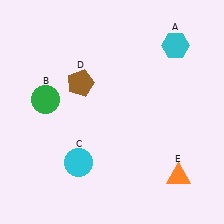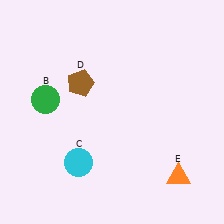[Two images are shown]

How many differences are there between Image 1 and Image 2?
There is 1 difference between the two images.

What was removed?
The cyan hexagon (A) was removed in Image 2.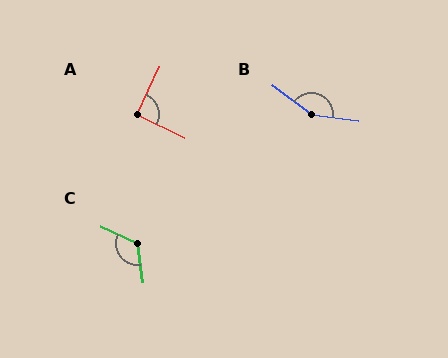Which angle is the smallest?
A, at approximately 90 degrees.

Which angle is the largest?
B, at approximately 150 degrees.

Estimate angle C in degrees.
Approximately 122 degrees.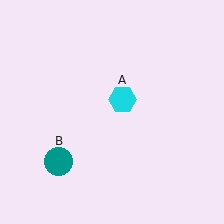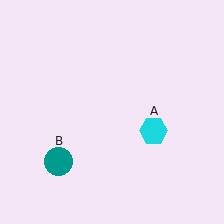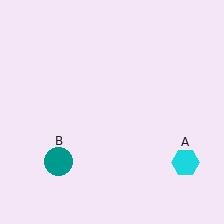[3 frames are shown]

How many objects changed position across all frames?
1 object changed position: cyan hexagon (object A).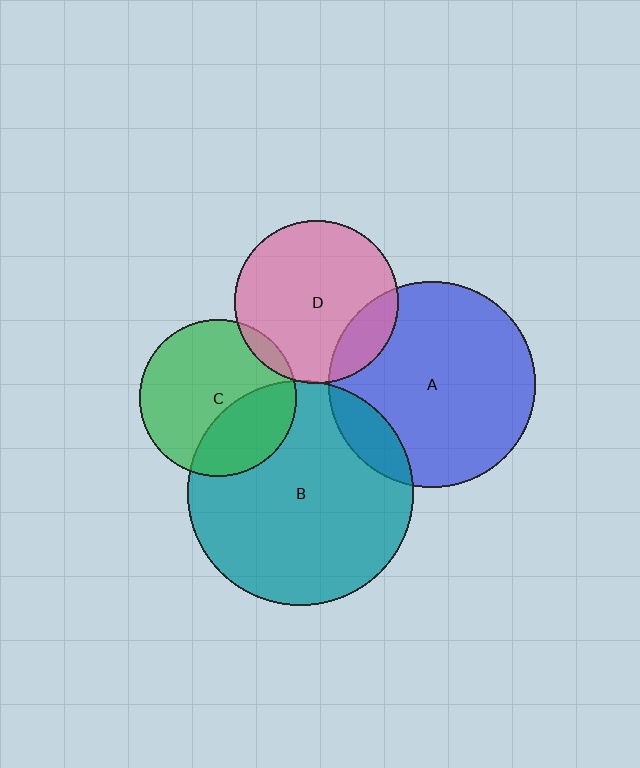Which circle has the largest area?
Circle B (teal).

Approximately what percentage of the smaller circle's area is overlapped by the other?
Approximately 5%.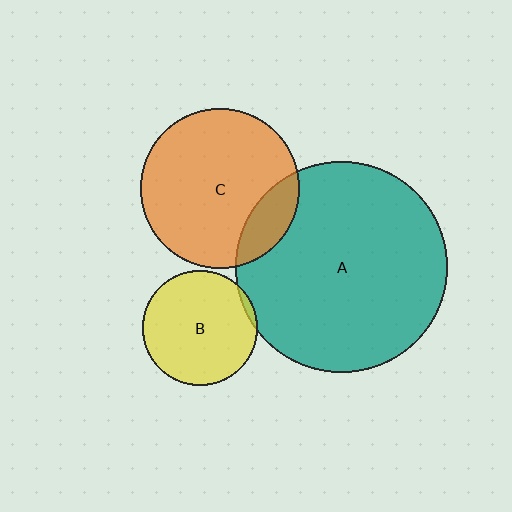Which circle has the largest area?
Circle A (teal).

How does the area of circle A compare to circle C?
Approximately 1.8 times.